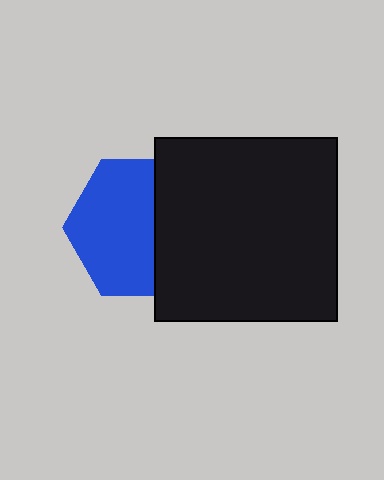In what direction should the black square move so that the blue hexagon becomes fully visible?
The black square should move right. That is the shortest direction to clear the overlap and leave the blue hexagon fully visible.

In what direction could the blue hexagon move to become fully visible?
The blue hexagon could move left. That would shift it out from behind the black square entirely.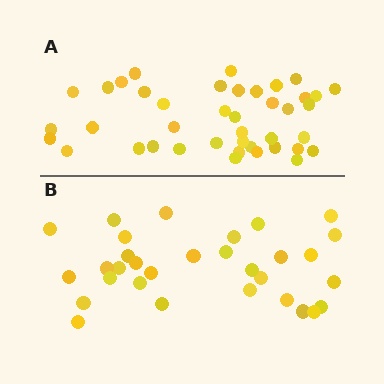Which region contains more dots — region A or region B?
Region A (the top region) has more dots.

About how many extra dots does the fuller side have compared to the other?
Region A has roughly 10 or so more dots than region B.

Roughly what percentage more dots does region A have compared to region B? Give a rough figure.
About 30% more.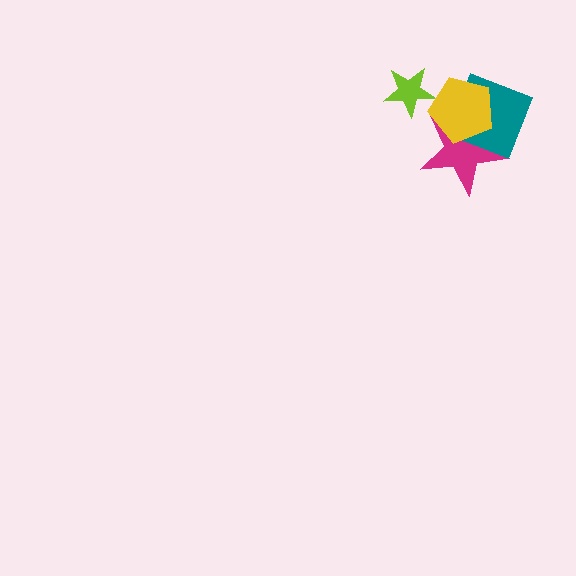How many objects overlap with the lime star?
1 object overlaps with the lime star.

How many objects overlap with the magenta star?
2 objects overlap with the magenta star.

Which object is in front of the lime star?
The yellow pentagon is in front of the lime star.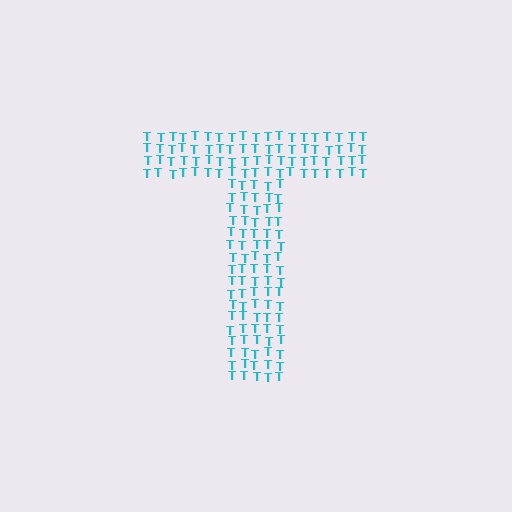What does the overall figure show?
The overall figure shows the letter T.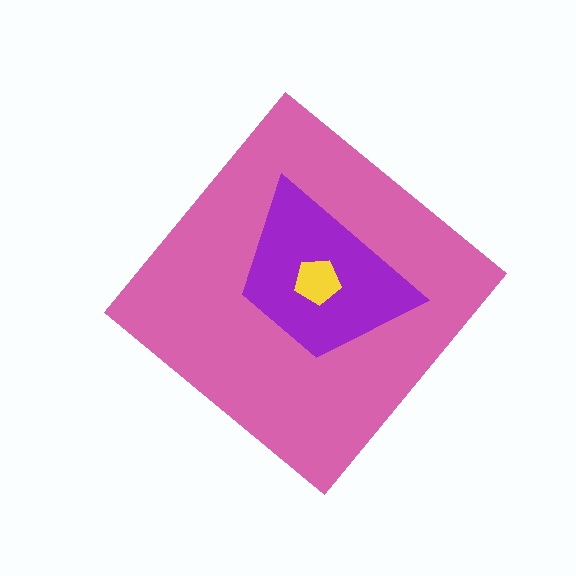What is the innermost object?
The yellow pentagon.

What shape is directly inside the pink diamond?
The purple trapezoid.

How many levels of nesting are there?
3.